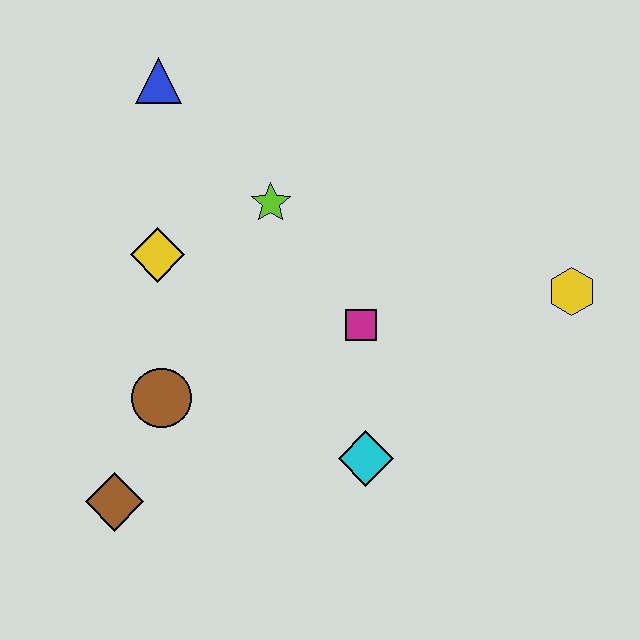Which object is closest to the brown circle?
The brown diamond is closest to the brown circle.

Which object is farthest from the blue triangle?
The yellow hexagon is farthest from the blue triangle.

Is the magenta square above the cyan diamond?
Yes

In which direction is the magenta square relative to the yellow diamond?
The magenta square is to the right of the yellow diamond.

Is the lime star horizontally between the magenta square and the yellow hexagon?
No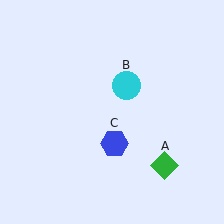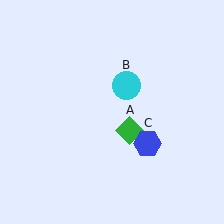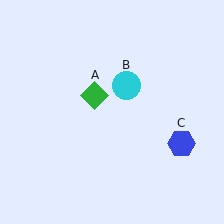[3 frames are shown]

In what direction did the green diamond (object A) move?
The green diamond (object A) moved up and to the left.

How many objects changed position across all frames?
2 objects changed position: green diamond (object A), blue hexagon (object C).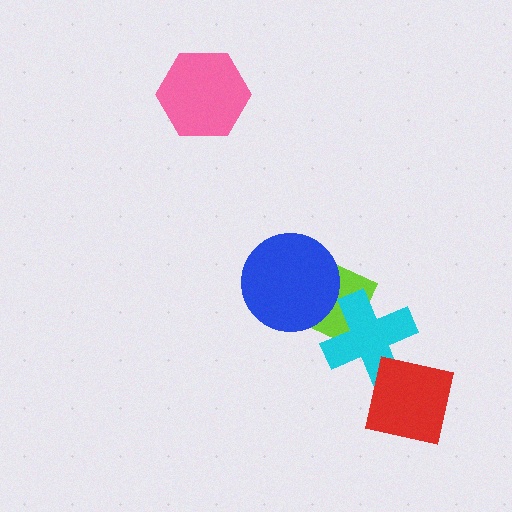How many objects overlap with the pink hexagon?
0 objects overlap with the pink hexagon.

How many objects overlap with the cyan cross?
2 objects overlap with the cyan cross.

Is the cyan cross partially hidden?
Yes, it is partially covered by another shape.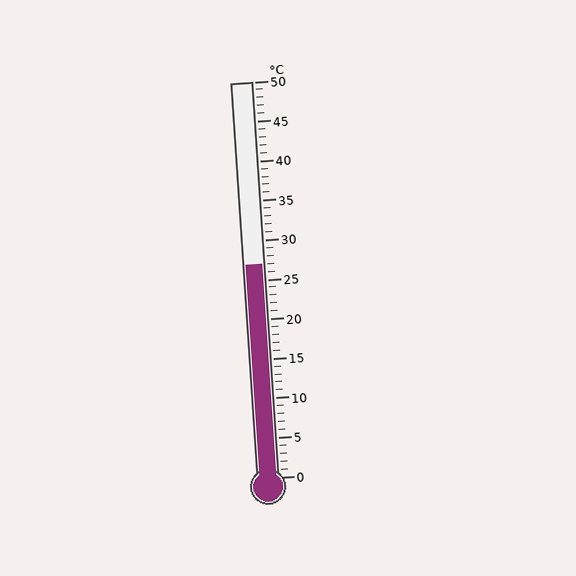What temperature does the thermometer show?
The thermometer shows approximately 27°C.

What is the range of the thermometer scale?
The thermometer scale ranges from 0°C to 50°C.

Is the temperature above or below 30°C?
The temperature is below 30°C.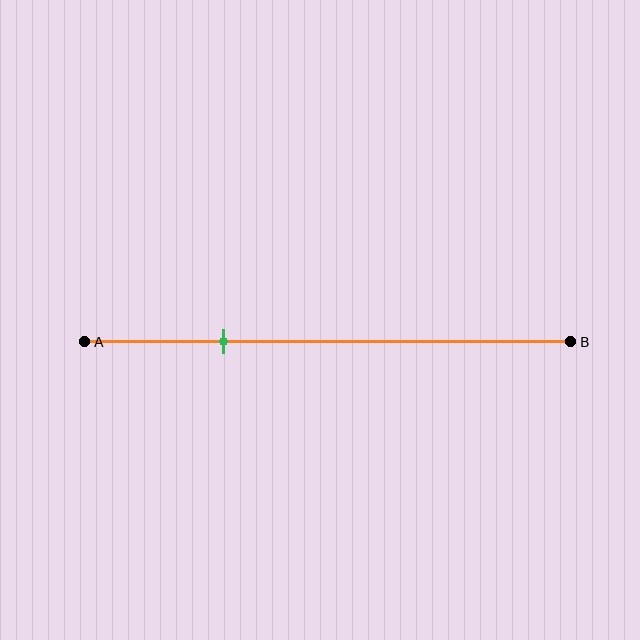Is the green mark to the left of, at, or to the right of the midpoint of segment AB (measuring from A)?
The green mark is to the left of the midpoint of segment AB.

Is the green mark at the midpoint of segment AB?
No, the mark is at about 30% from A, not at the 50% midpoint.